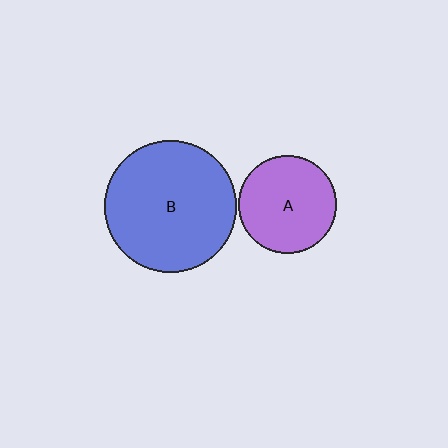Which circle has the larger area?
Circle B (blue).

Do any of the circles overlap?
No, none of the circles overlap.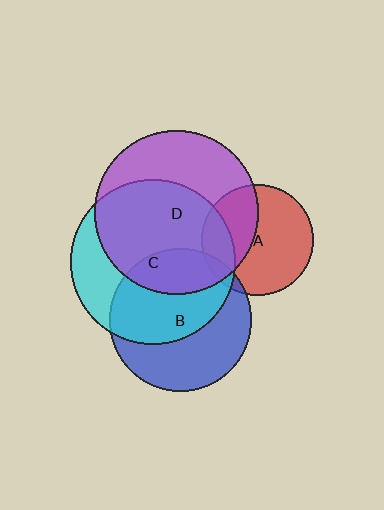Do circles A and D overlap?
Yes.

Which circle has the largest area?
Circle C (cyan).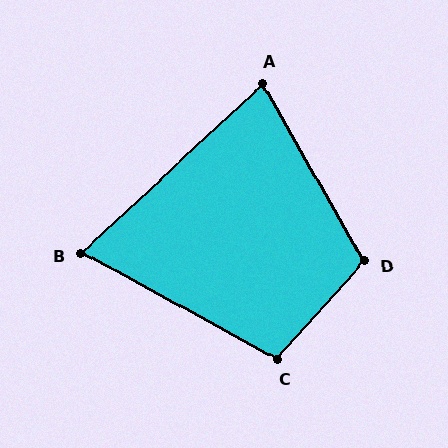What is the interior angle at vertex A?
Approximately 77 degrees (acute).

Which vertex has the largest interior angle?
D, at approximately 108 degrees.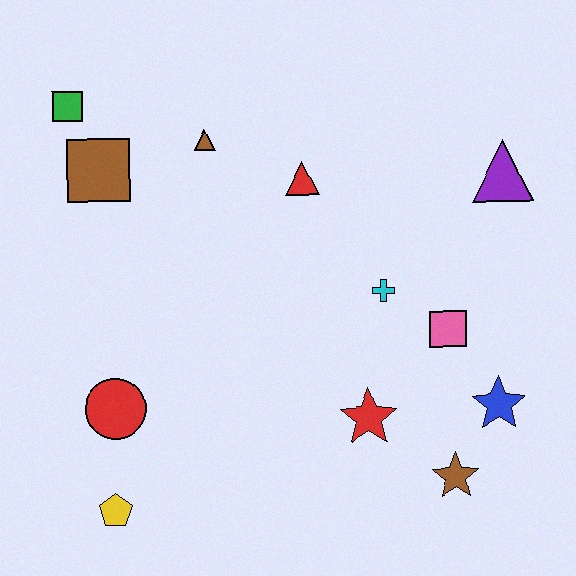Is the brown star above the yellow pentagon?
Yes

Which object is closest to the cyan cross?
The pink square is closest to the cyan cross.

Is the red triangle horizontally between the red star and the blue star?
No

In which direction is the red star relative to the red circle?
The red star is to the right of the red circle.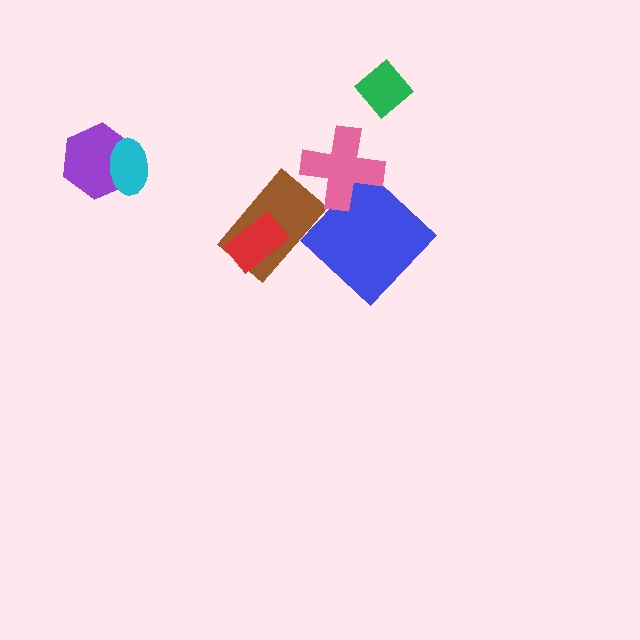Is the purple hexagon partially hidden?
Yes, it is partially covered by another shape.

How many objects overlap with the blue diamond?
1 object overlaps with the blue diamond.